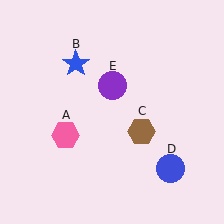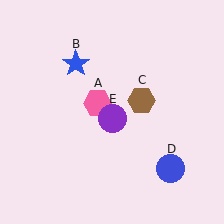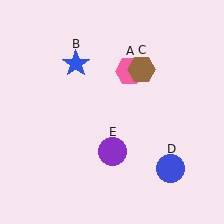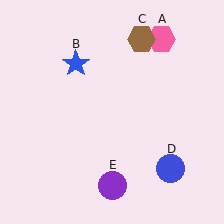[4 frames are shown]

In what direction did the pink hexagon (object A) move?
The pink hexagon (object A) moved up and to the right.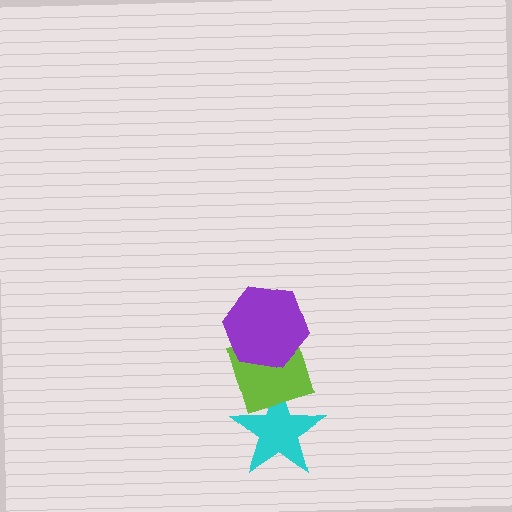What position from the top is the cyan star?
The cyan star is 3rd from the top.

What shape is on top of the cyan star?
The lime diamond is on top of the cyan star.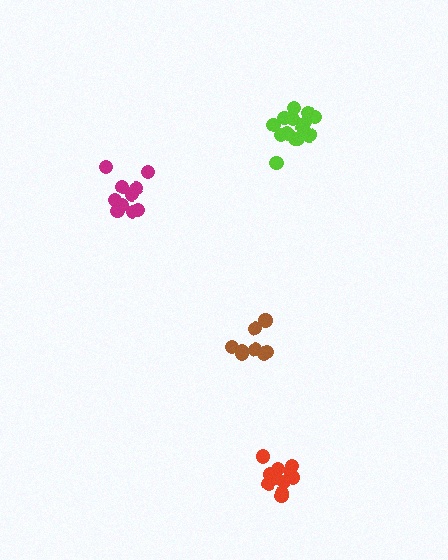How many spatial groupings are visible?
There are 4 spatial groupings.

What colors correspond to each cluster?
The clusters are colored: brown, lime, magenta, red.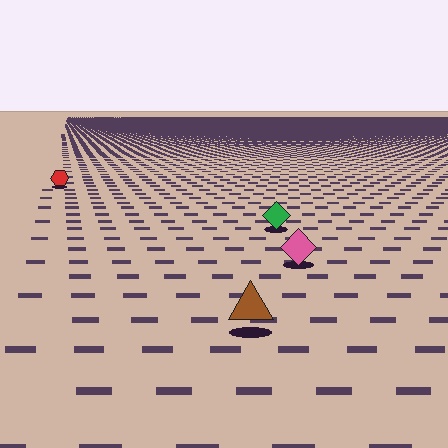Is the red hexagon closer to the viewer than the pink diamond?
No. The pink diamond is closer — you can tell from the texture gradient: the ground texture is coarser near it.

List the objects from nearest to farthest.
From nearest to farthest: the brown triangle, the pink diamond, the green diamond, the red hexagon.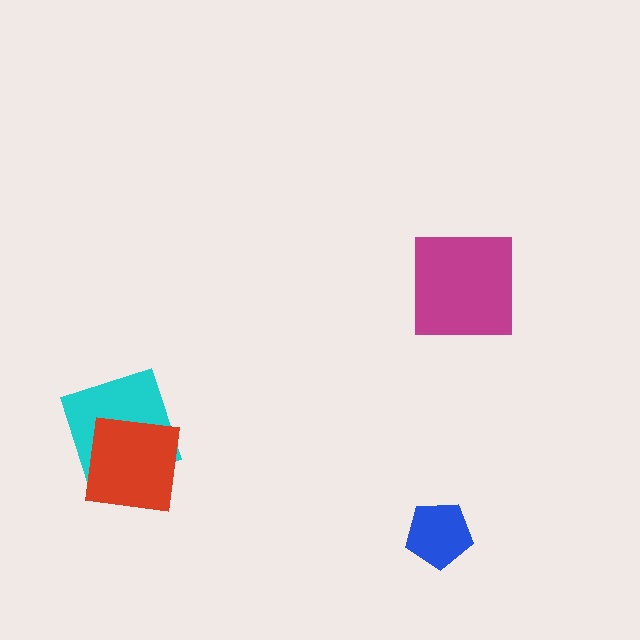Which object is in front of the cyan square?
The red square is in front of the cyan square.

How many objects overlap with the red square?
1 object overlaps with the red square.